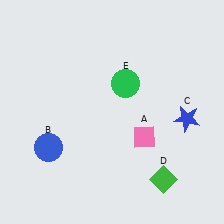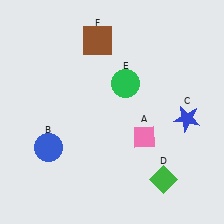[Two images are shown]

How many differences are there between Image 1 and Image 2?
There is 1 difference between the two images.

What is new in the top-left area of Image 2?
A brown square (F) was added in the top-left area of Image 2.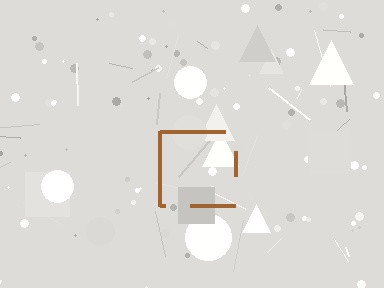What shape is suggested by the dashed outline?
The dashed outline suggests a square.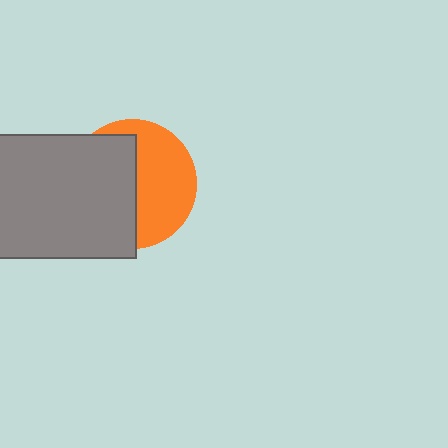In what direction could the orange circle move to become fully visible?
The orange circle could move right. That would shift it out from behind the gray rectangle entirely.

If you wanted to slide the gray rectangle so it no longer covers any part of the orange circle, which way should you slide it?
Slide it left — that is the most direct way to separate the two shapes.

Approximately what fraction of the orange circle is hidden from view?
Roughly 51% of the orange circle is hidden behind the gray rectangle.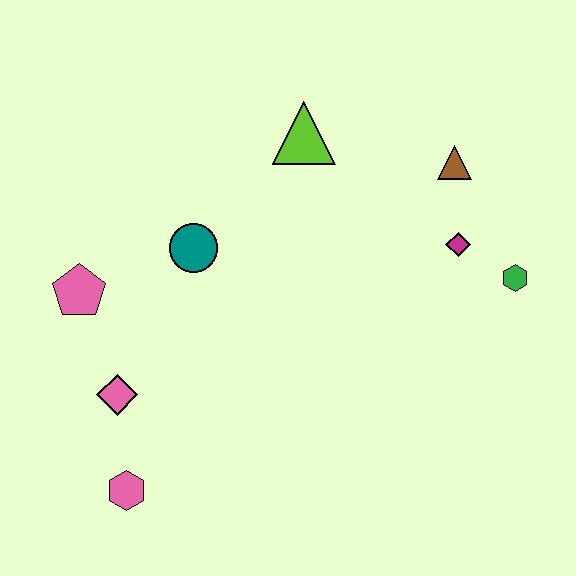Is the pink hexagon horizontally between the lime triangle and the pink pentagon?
Yes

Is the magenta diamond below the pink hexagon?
No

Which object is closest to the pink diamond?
The pink hexagon is closest to the pink diamond.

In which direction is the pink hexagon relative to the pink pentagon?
The pink hexagon is below the pink pentagon.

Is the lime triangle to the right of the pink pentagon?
Yes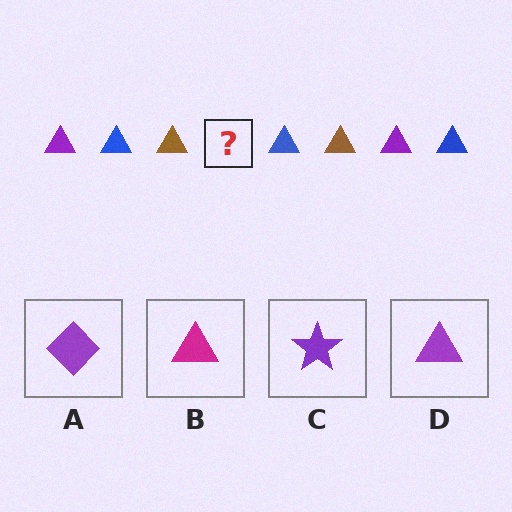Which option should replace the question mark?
Option D.